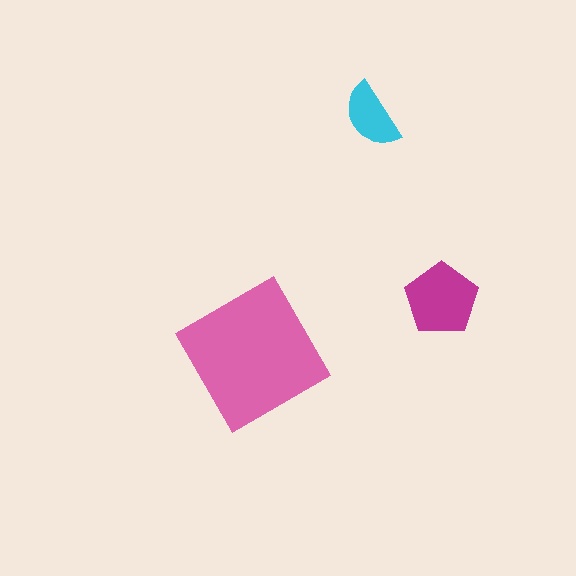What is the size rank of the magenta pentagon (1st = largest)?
2nd.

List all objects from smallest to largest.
The cyan semicircle, the magenta pentagon, the pink diamond.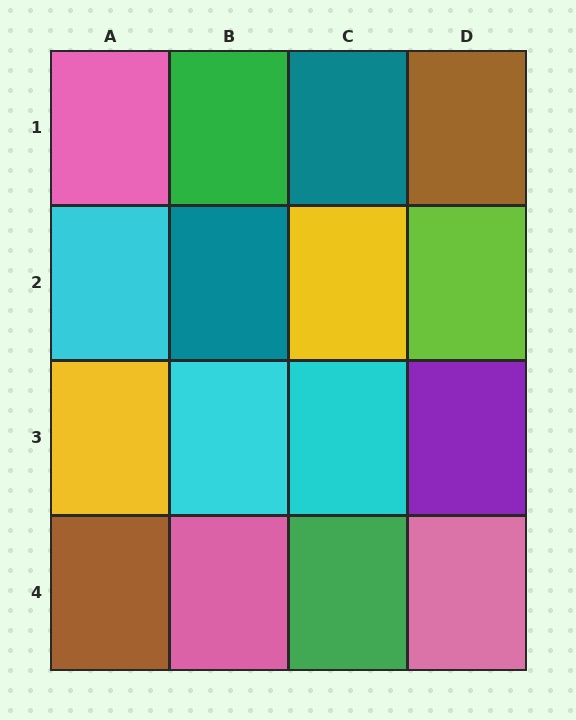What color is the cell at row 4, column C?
Green.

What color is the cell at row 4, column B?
Pink.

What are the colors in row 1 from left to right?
Pink, green, teal, brown.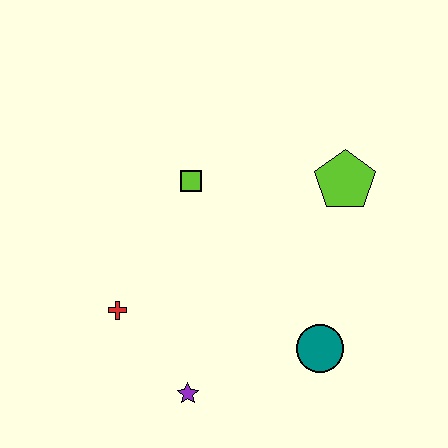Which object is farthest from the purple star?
The lime pentagon is farthest from the purple star.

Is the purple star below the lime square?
Yes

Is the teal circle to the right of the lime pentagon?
No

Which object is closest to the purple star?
The red cross is closest to the purple star.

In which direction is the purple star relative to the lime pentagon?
The purple star is below the lime pentagon.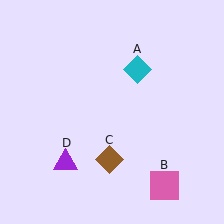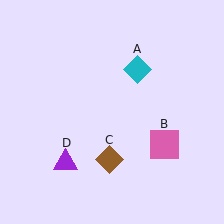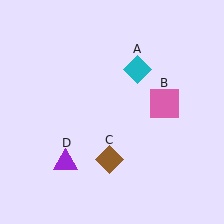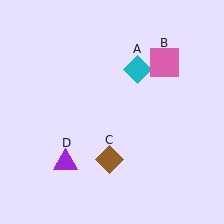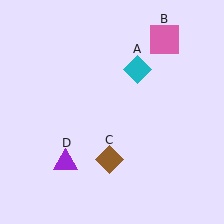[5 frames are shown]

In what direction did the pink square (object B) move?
The pink square (object B) moved up.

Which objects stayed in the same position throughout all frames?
Cyan diamond (object A) and brown diamond (object C) and purple triangle (object D) remained stationary.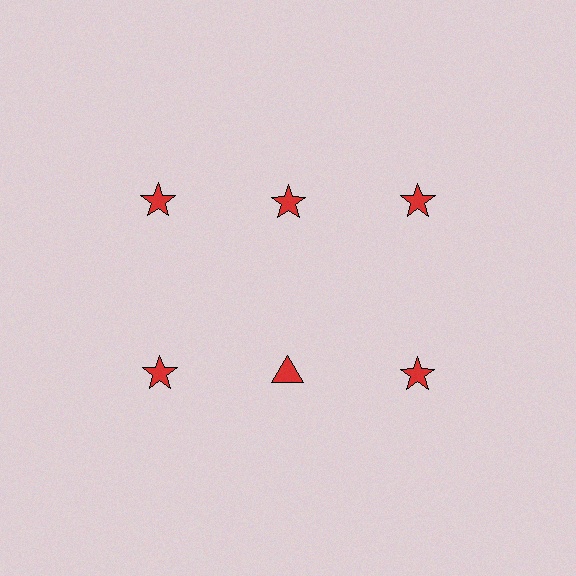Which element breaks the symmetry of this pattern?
The red triangle in the second row, second from left column breaks the symmetry. All other shapes are red stars.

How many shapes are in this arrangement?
There are 6 shapes arranged in a grid pattern.